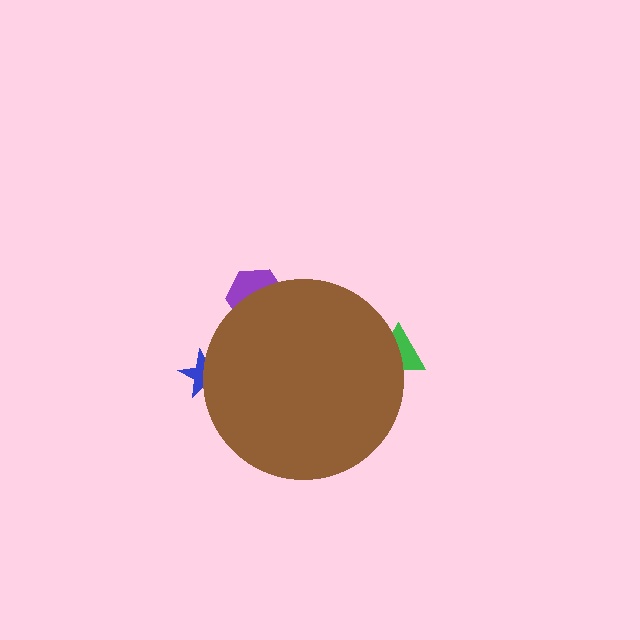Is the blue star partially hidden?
Yes, the blue star is partially hidden behind the brown circle.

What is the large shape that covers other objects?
A brown circle.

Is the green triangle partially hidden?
Yes, the green triangle is partially hidden behind the brown circle.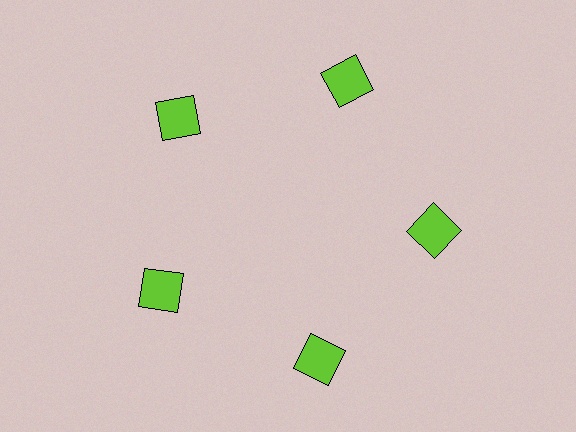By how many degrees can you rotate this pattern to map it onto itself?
The pattern maps onto itself every 72 degrees of rotation.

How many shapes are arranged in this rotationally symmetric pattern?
There are 5 shapes, arranged in 5 groups of 1.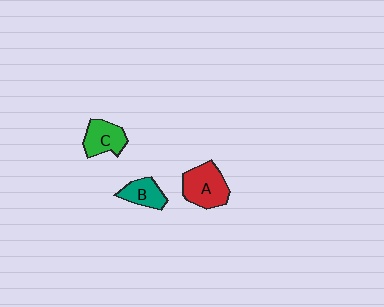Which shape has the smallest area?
Shape B (teal).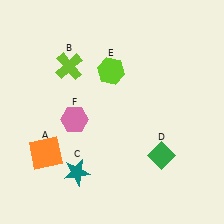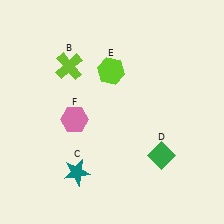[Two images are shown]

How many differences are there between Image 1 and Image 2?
There is 1 difference between the two images.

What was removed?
The orange square (A) was removed in Image 2.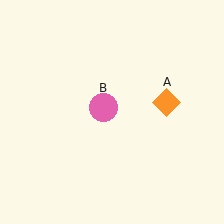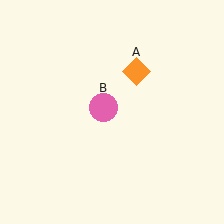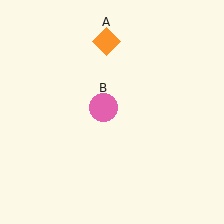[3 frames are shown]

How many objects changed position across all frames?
1 object changed position: orange diamond (object A).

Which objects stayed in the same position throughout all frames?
Pink circle (object B) remained stationary.